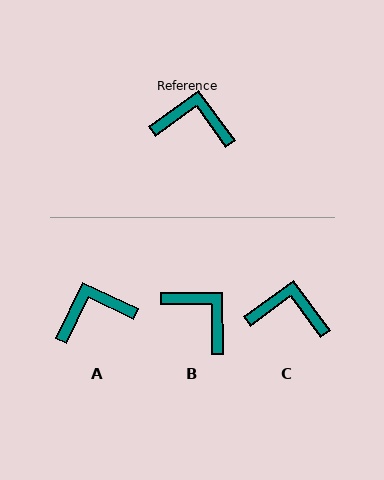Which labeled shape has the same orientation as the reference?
C.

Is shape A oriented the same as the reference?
No, it is off by about 29 degrees.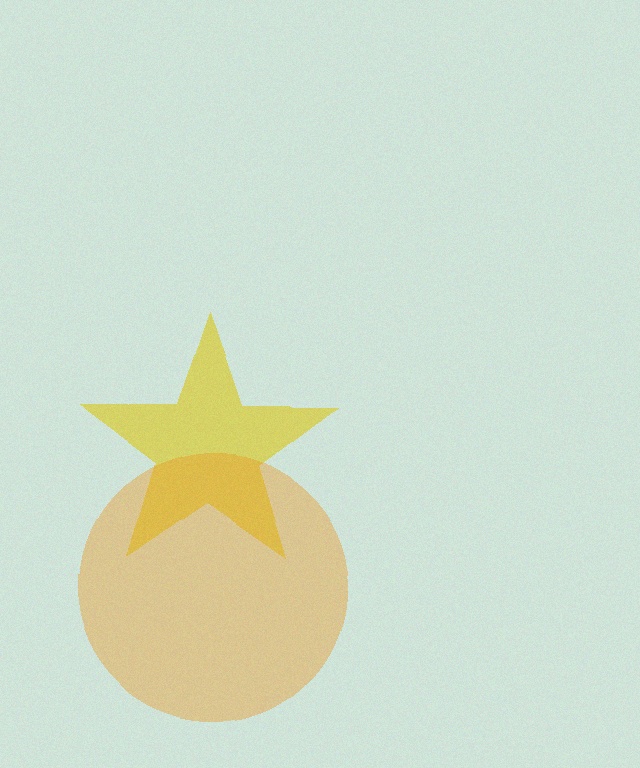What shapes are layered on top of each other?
The layered shapes are: a yellow star, an orange circle.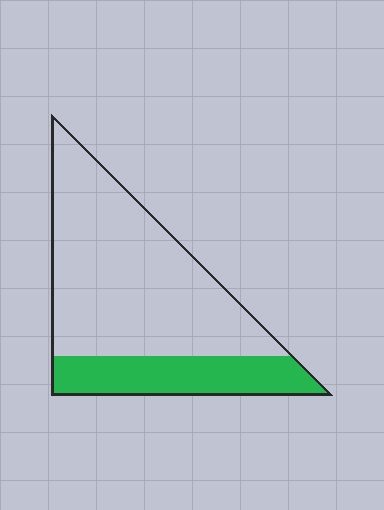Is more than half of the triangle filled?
No.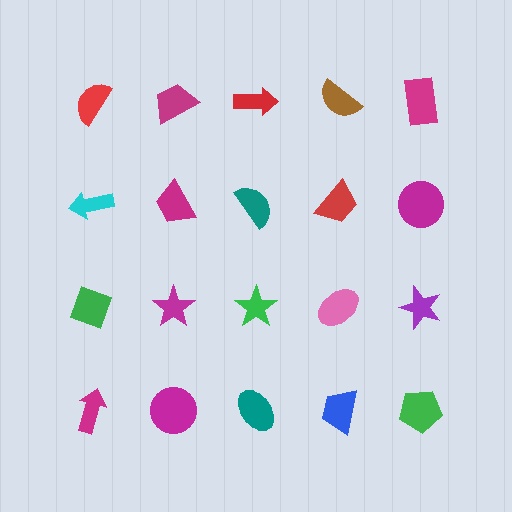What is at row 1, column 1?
A red semicircle.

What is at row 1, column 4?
A brown semicircle.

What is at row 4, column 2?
A magenta circle.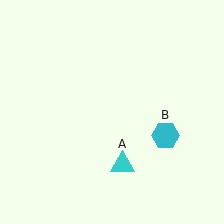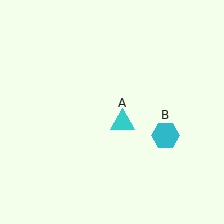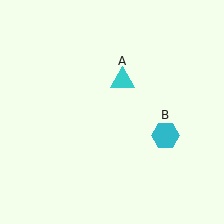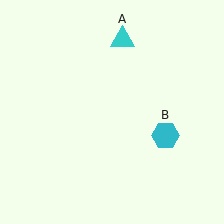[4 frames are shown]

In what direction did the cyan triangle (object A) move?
The cyan triangle (object A) moved up.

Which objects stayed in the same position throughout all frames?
Cyan hexagon (object B) remained stationary.